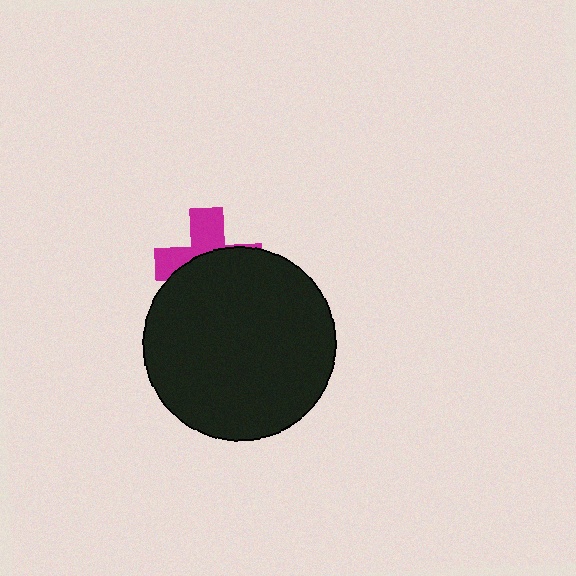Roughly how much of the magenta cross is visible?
A small part of it is visible (roughly 42%).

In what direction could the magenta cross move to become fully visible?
The magenta cross could move up. That would shift it out from behind the black circle entirely.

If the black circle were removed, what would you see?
You would see the complete magenta cross.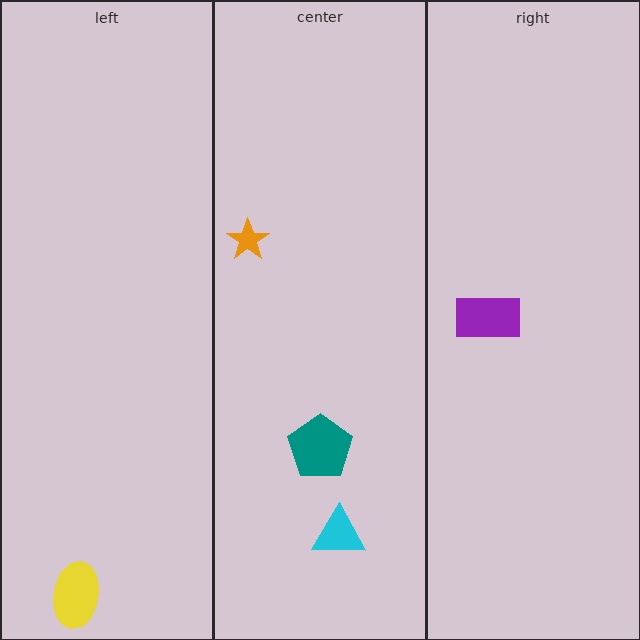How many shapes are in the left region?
1.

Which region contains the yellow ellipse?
The left region.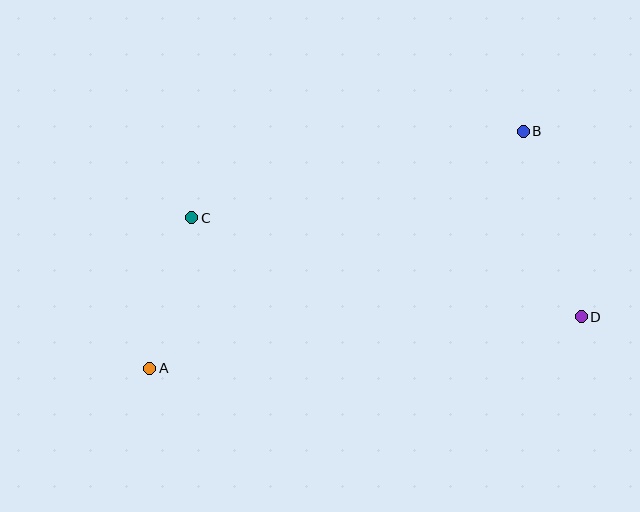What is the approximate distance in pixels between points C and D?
The distance between C and D is approximately 401 pixels.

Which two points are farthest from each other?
Points A and B are farthest from each other.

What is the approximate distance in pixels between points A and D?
The distance between A and D is approximately 434 pixels.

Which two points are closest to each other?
Points A and C are closest to each other.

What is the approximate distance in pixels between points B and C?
The distance between B and C is approximately 343 pixels.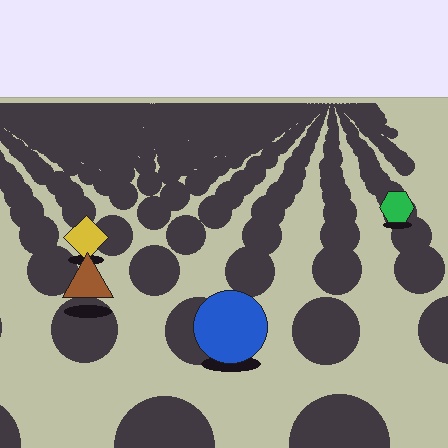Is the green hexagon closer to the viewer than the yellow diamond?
No. The yellow diamond is closer — you can tell from the texture gradient: the ground texture is coarser near it.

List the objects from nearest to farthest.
From nearest to farthest: the blue circle, the brown triangle, the yellow diamond, the green hexagon.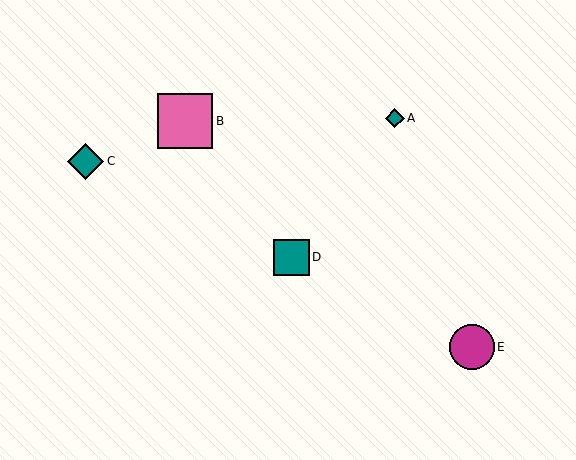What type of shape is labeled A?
Shape A is a teal diamond.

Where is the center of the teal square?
The center of the teal square is at (291, 257).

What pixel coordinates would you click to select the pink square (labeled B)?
Click at (185, 121) to select the pink square B.